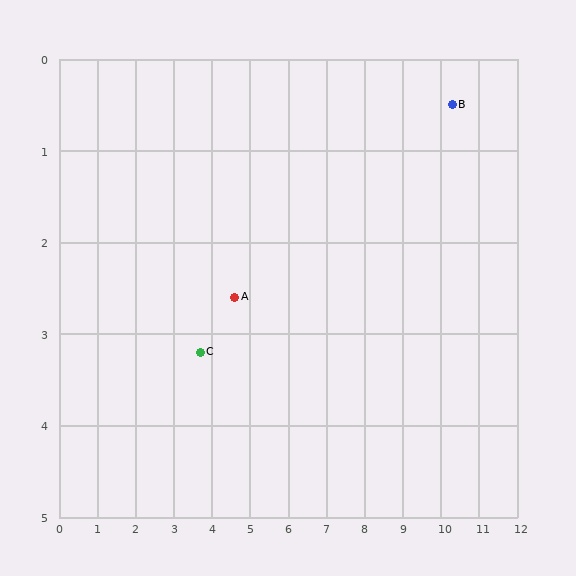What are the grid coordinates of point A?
Point A is at approximately (4.6, 2.6).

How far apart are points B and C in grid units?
Points B and C are about 7.1 grid units apart.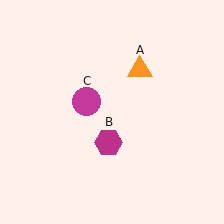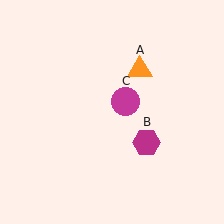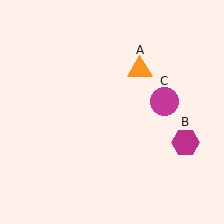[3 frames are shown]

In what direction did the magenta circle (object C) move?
The magenta circle (object C) moved right.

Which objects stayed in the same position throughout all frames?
Orange triangle (object A) remained stationary.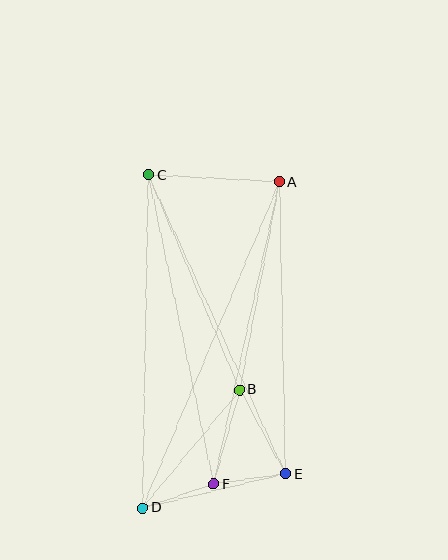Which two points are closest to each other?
Points E and F are closest to each other.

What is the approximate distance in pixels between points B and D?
The distance between B and D is approximately 153 pixels.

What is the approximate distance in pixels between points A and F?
The distance between A and F is approximately 309 pixels.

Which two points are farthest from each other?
Points A and D are farthest from each other.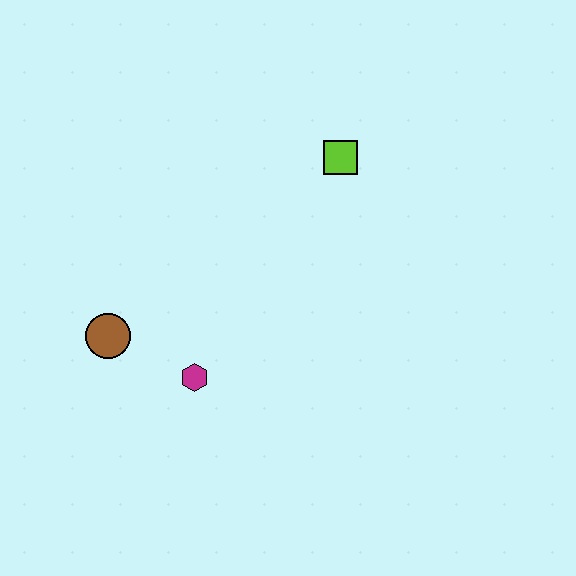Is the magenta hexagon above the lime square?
No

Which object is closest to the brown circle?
The magenta hexagon is closest to the brown circle.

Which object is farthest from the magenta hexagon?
The lime square is farthest from the magenta hexagon.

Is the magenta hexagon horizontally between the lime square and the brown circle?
Yes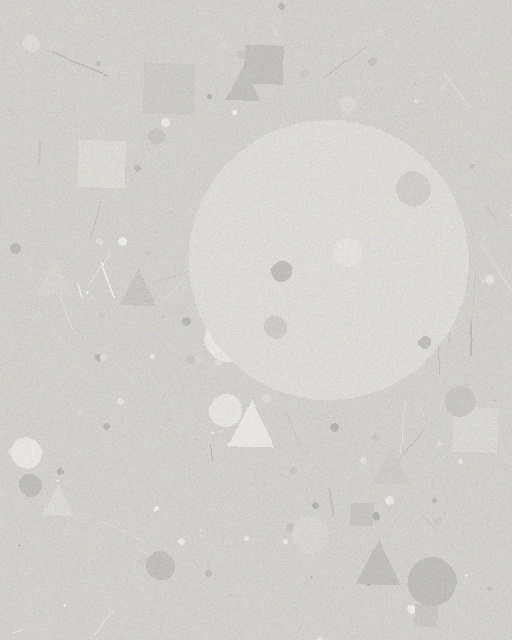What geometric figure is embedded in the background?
A circle is embedded in the background.